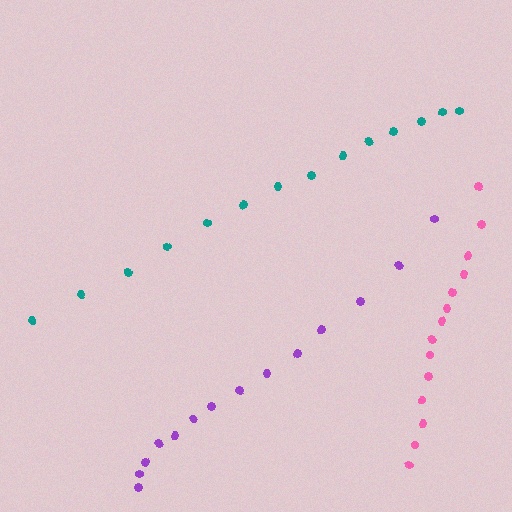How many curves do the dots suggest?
There are 3 distinct paths.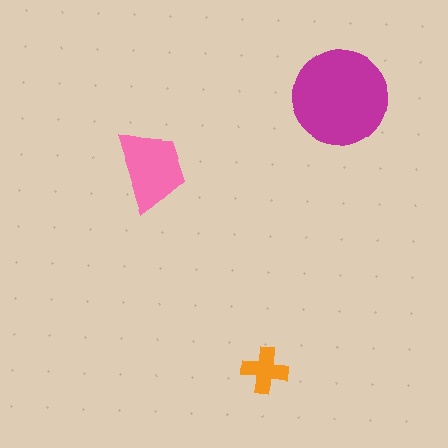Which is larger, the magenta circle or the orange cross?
The magenta circle.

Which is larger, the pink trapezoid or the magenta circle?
The magenta circle.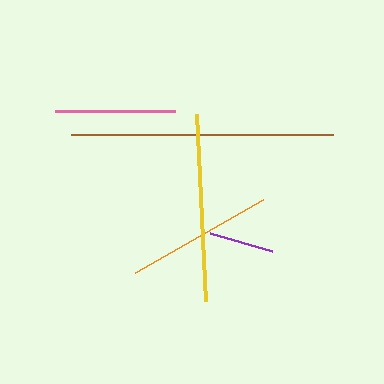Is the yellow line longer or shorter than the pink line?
The yellow line is longer than the pink line.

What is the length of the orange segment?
The orange segment is approximately 148 pixels long.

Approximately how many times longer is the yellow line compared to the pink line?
The yellow line is approximately 1.6 times the length of the pink line.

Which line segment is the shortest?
The purple line is the shortest at approximately 64 pixels.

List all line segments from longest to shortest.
From longest to shortest: brown, yellow, orange, pink, purple.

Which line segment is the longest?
The brown line is the longest at approximately 262 pixels.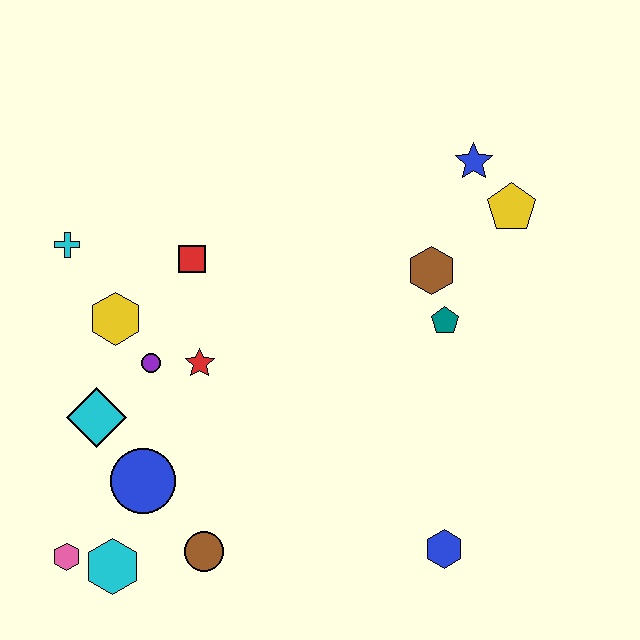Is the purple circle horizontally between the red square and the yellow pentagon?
No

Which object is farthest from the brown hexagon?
The pink hexagon is farthest from the brown hexagon.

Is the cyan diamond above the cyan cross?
No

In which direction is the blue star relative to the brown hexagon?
The blue star is above the brown hexagon.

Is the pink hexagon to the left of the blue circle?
Yes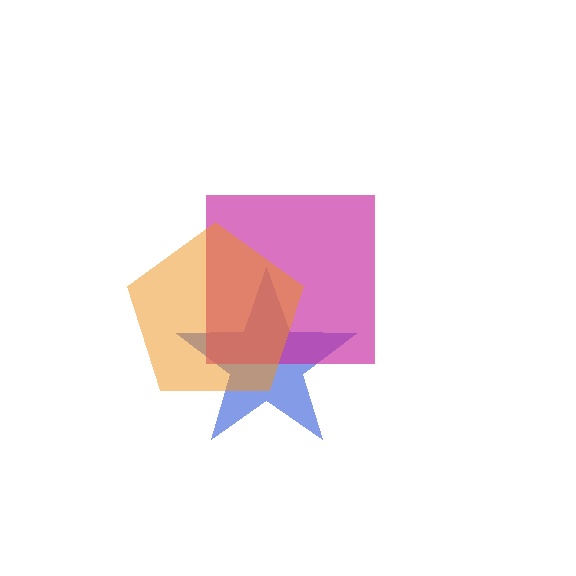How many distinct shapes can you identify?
There are 3 distinct shapes: a blue star, a magenta square, an orange pentagon.